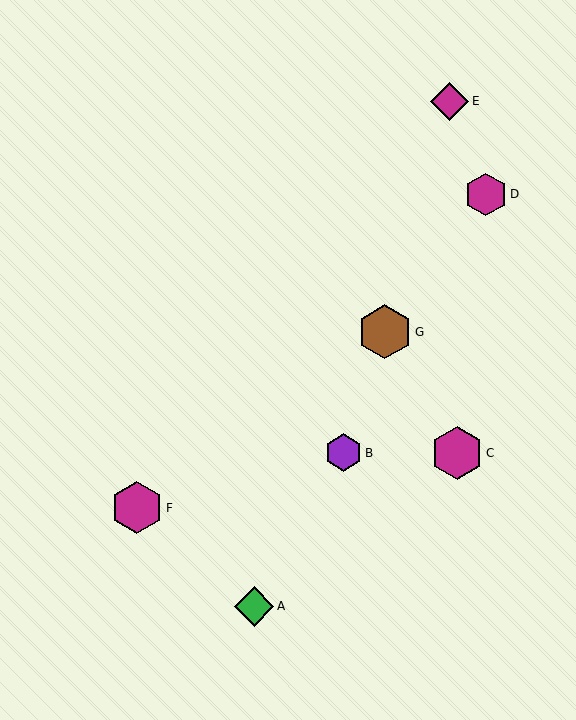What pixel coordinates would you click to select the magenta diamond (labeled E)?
Click at (450, 101) to select the magenta diamond E.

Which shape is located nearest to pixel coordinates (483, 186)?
The magenta hexagon (labeled D) at (486, 194) is nearest to that location.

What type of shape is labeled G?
Shape G is a brown hexagon.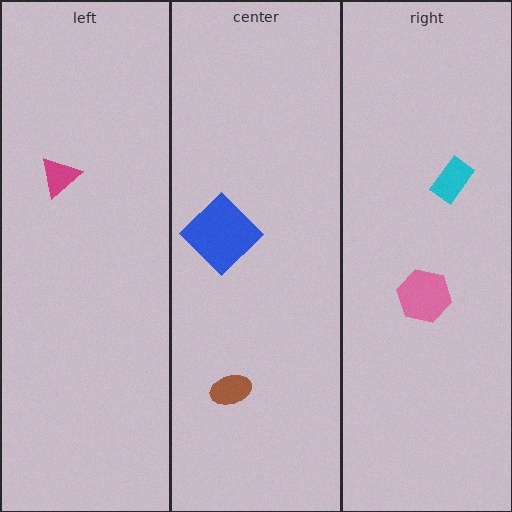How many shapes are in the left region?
1.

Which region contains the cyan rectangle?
The right region.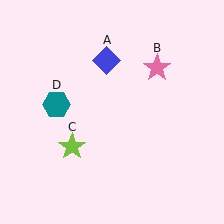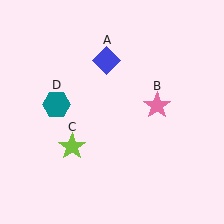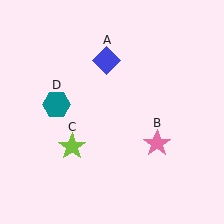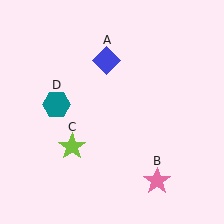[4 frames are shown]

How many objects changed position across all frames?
1 object changed position: pink star (object B).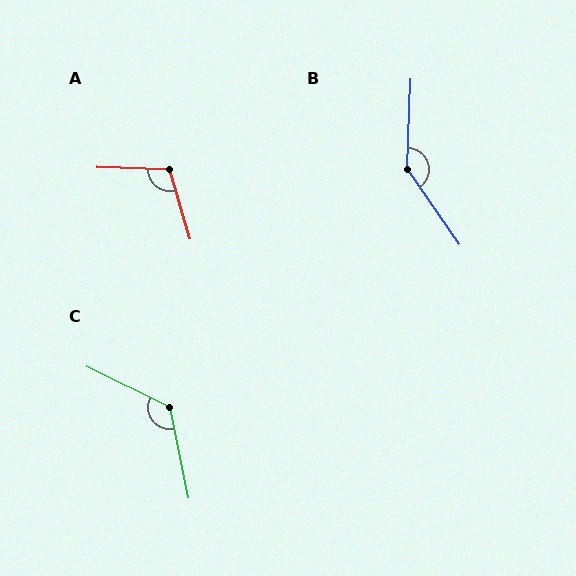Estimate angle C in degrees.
Approximately 128 degrees.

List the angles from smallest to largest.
A (109°), C (128°), B (143°).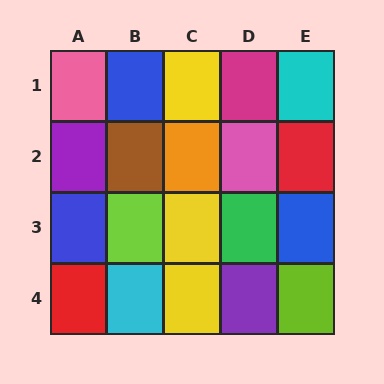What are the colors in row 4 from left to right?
Red, cyan, yellow, purple, lime.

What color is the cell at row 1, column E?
Cyan.